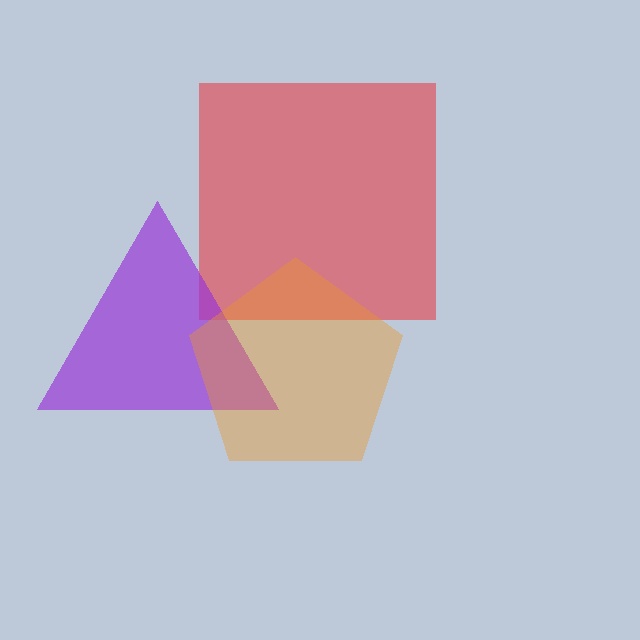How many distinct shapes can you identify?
There are 3 distinct shapes: a red square, a purple triangle, an orange pentagon.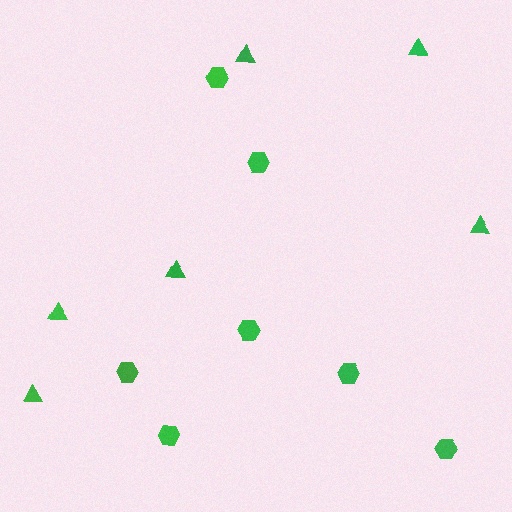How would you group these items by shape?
There are 2 groups: one group of triangles (6) and one group of hexagons (7).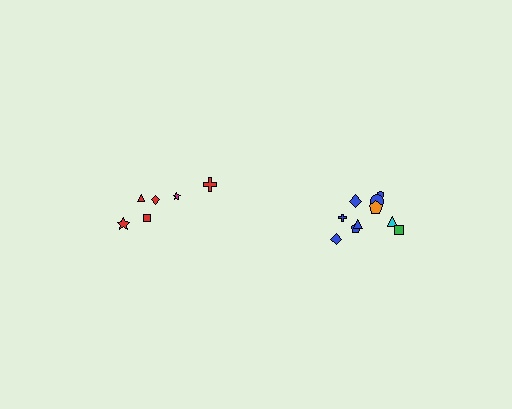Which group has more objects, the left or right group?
The right group.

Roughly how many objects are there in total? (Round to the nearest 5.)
Roughly 15 objects in total.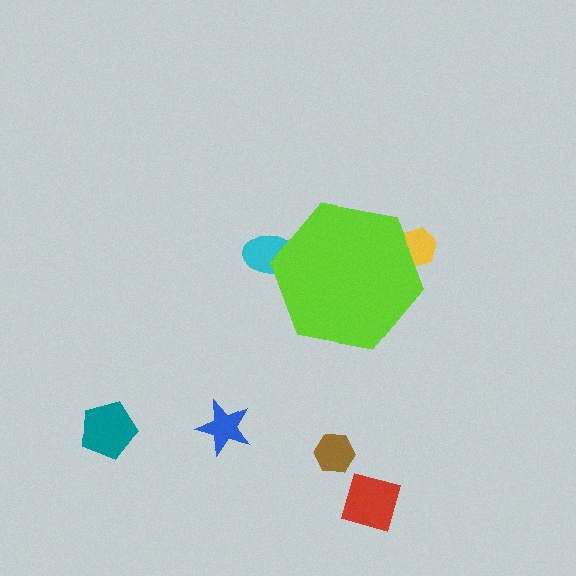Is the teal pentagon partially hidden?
No, the teal pentagon is fully visible.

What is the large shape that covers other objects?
A lime hexagon.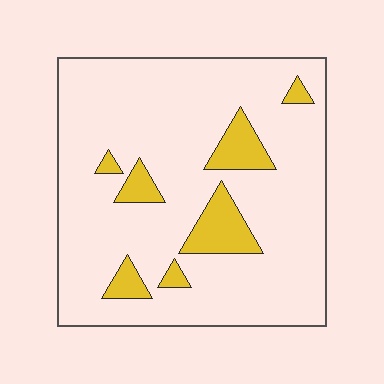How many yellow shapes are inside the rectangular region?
7.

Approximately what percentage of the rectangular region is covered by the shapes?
Approximately 15%.